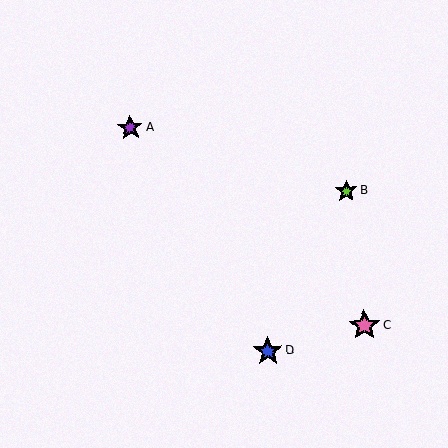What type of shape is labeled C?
Shape C is a pink star.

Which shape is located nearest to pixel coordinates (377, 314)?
The pink star (labeled C) at (364, 325) is nearest to that location.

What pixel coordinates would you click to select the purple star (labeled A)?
Click at (130, 128) to select the purple star A.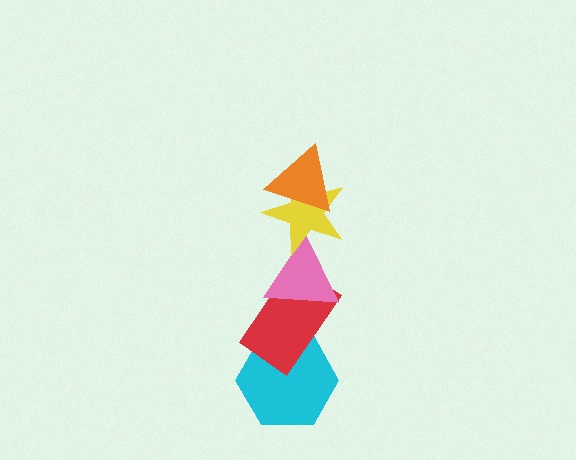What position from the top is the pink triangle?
The pink triangle is 3rd from the top.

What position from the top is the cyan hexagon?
The cyan hexagon is 5th from the top.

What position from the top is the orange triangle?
The orange triangle is 1st from the top.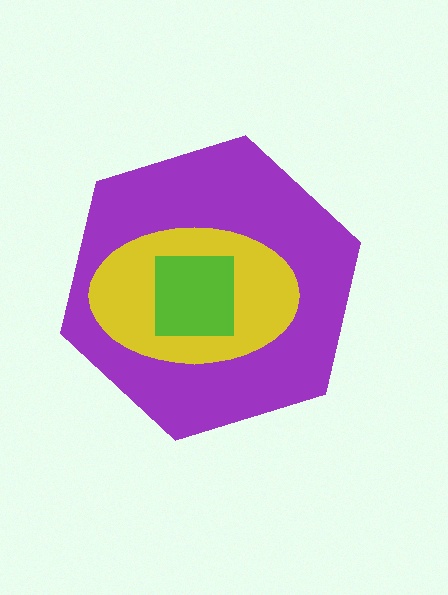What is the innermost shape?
The lime square.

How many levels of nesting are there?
3.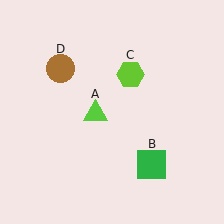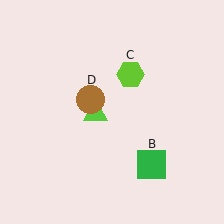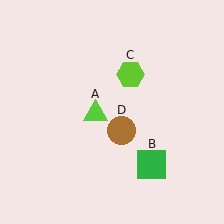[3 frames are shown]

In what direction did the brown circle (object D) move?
The brown circle (object D) moved down and to the right.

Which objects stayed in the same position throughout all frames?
Lime triangle (object A) and green square (object B) and lime hexagon (object C) remained stationary.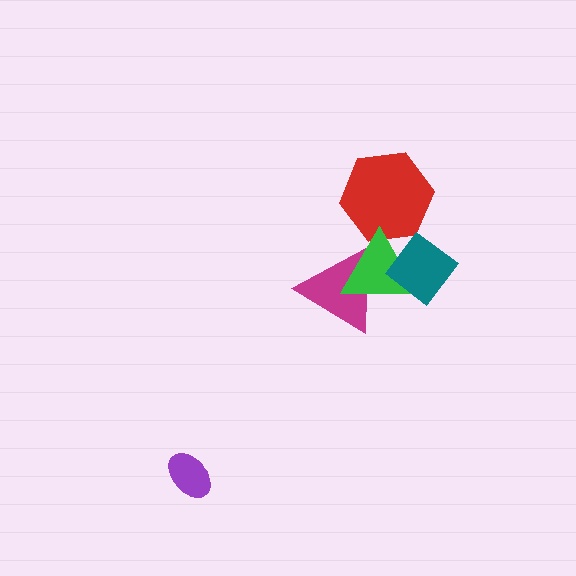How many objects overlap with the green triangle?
3 objects overlap with the green triangle.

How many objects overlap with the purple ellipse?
0 objects overlap with the purple ellipse.